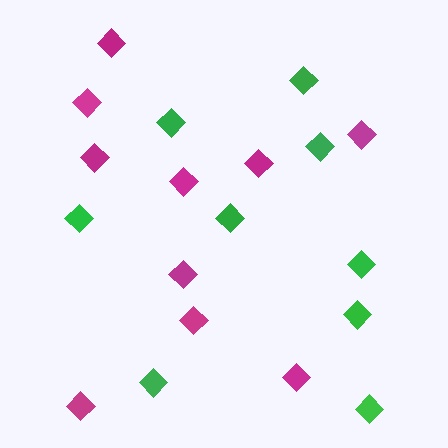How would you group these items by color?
There are 2 groups: one group of green diamonds (9) and one group of magenta diamonds (10).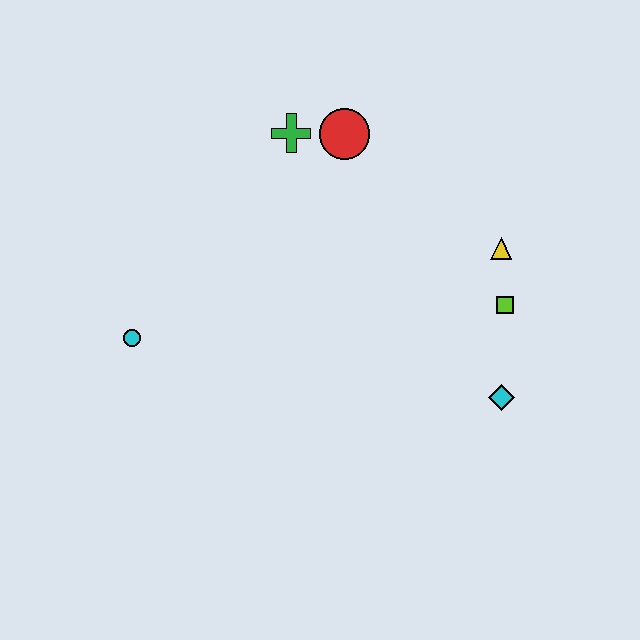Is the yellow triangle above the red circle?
No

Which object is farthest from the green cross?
The cyan diamond is farthest from the green cross.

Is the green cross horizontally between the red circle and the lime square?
No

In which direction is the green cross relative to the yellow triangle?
The green cross is to the left of the yellow triangle.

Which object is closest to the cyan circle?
The green cross is closest to the cyan circle.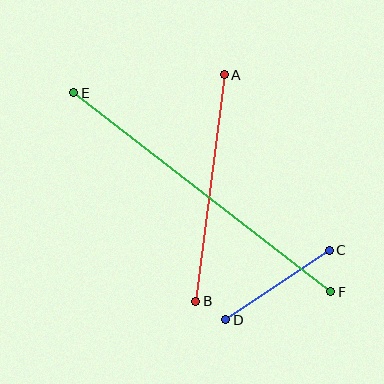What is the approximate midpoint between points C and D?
The midpoint is at approximately (277, 285) pixels.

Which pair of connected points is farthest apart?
Points E and F are farthest apart.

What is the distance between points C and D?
The distance is approximately 124 pixels.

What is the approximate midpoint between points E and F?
The midpoint is at approximately (202, 192) pixels.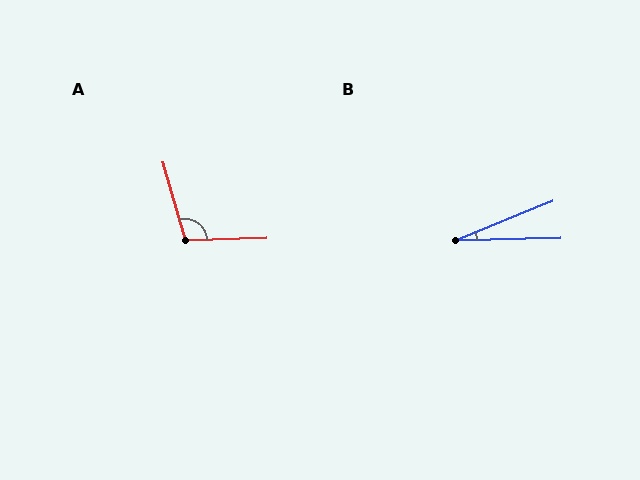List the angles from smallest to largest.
B (20°), A (104°).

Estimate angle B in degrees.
Approximately 20 degrees.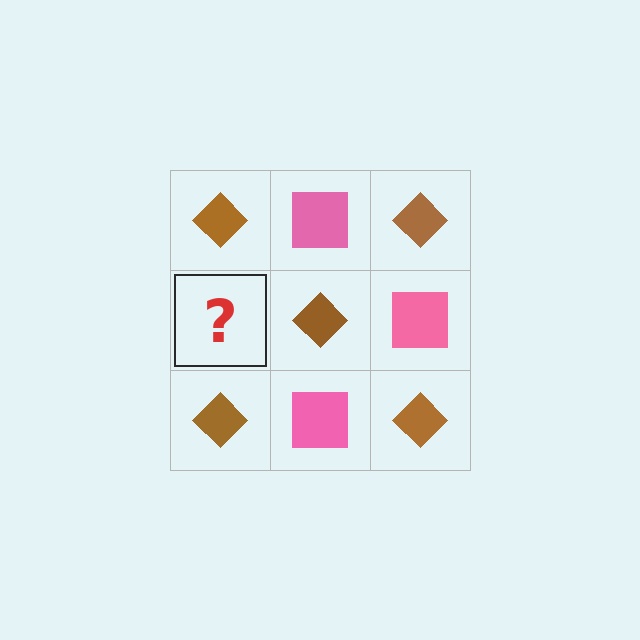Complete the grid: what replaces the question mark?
The question mark should be replaced with a pink square.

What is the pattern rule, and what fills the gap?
The rule is that it alternates brown diamond and pink square in a checkerboard pattern. The gap should be filled with a pink square.